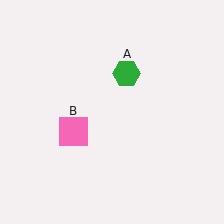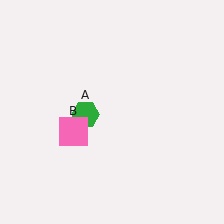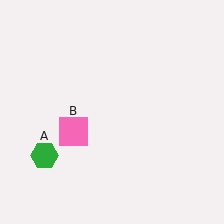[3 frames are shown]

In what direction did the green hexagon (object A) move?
The green hexagon (object A) moved down and to the left.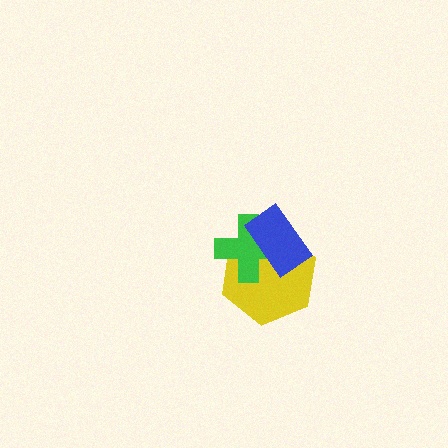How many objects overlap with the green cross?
2 objects overlap with the green cross.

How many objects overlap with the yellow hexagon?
2 objects overlap with the yellow hexagon.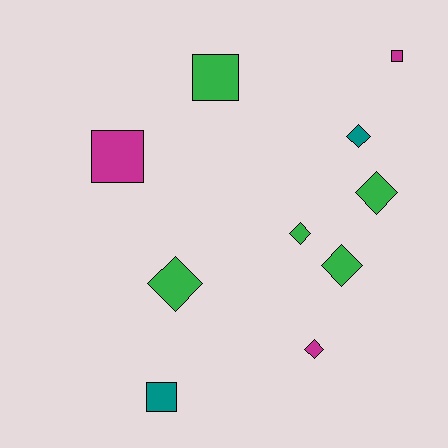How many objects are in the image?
There are 10 objects.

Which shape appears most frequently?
Diamond, with 6 objects.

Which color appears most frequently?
Green, with 5 objects.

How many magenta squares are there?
There are 2 magenta squares.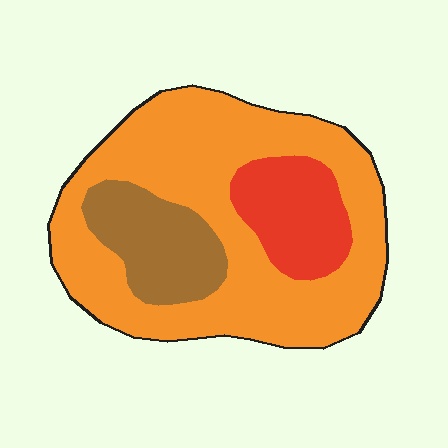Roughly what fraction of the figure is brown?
Brown covers around 15% of the figure.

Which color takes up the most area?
Orange, at roughly 65%.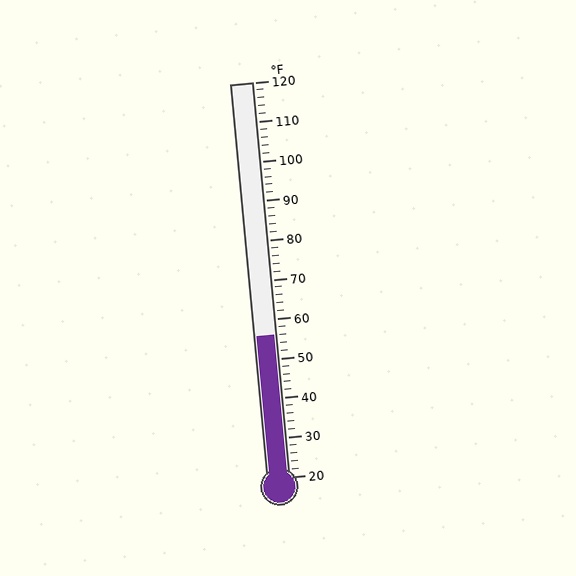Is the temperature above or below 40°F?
The temperature is above 40°F.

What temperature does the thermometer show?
The thermometer shows approximately 56°F.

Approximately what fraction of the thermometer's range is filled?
The thermometer is filled to approximately 35% of its range.